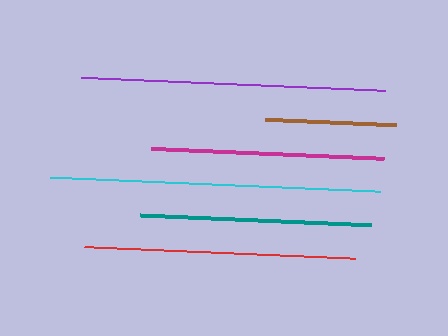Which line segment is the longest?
The cyan line is the longest at approximately 330 pixels.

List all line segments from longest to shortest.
From longest to shortest: cyan, purple, red, magenta, teal, brown.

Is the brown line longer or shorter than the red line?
The red line is longer than the brown line.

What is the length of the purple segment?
The purple segment is approximately 305 pixels long.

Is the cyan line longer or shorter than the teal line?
The cyan line is longer than the teal line.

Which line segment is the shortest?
The brown line is the shortest at approximately 131 pixels.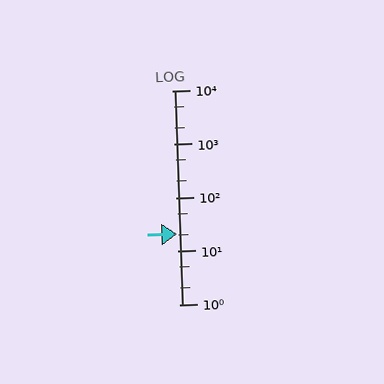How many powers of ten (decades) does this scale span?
The scale spans 4 decades, from 1 to 10000.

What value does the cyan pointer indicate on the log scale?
The pointer indicates approximately 21.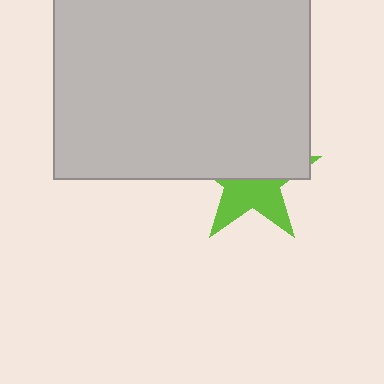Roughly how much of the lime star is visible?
About half of it is visible (roughly 45%).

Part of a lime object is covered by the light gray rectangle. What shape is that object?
It is a star.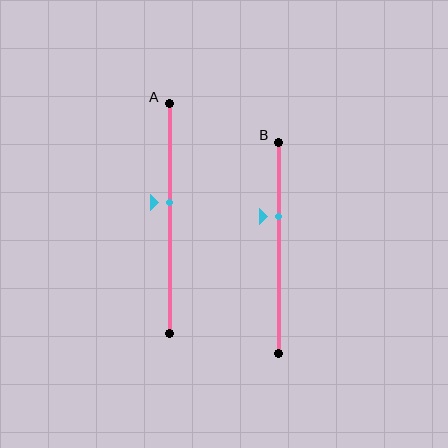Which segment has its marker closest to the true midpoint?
Segment A has its marker closest to the true midpoint.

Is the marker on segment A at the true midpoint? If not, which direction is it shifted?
No, the marker on segment A is shifted upward by about 7% of the segment length.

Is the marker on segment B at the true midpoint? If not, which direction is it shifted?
No, the marker on segment B is shifted upward by about 15% of the segment length.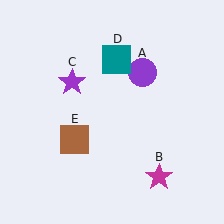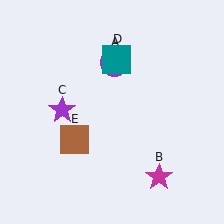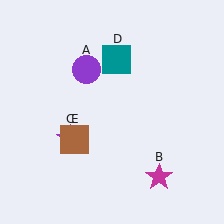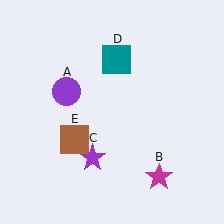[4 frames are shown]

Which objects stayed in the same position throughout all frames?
Magenta star (object B) and teal square (object D) and brown square (object E) remained stationary.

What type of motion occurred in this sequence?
The purple circle (object A), purple star (object C) rotated counterclockwise around the center of the scene.